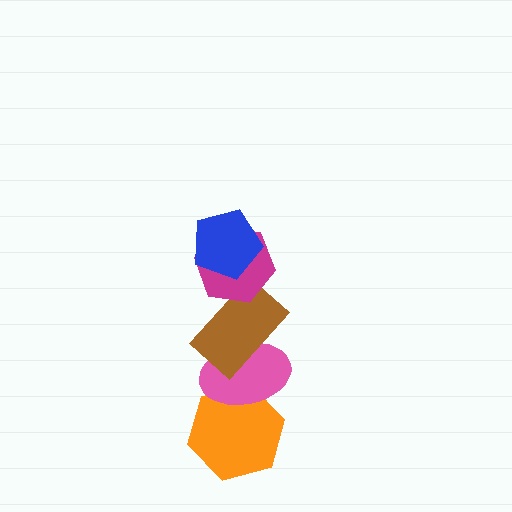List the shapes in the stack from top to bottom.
From top to bottom: the blue pentagon, the magenta hexagon, the brown rectangle, the pink ellipse, the orange hexagon.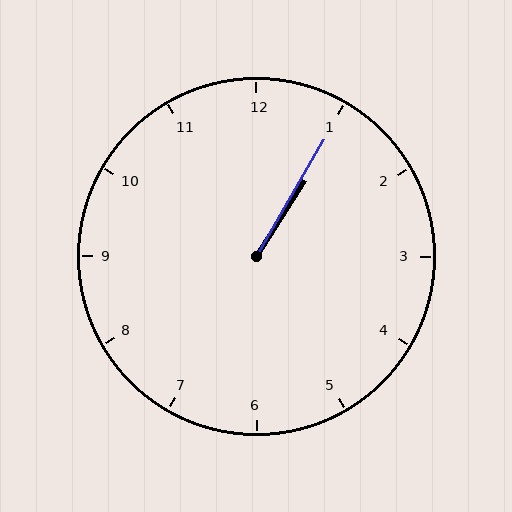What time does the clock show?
1:05.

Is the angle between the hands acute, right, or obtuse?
It is acute.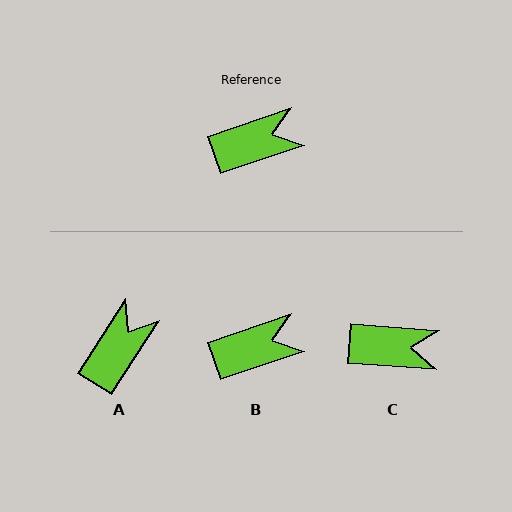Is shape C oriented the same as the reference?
No, it is off by about 23 degrees.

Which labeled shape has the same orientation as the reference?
B.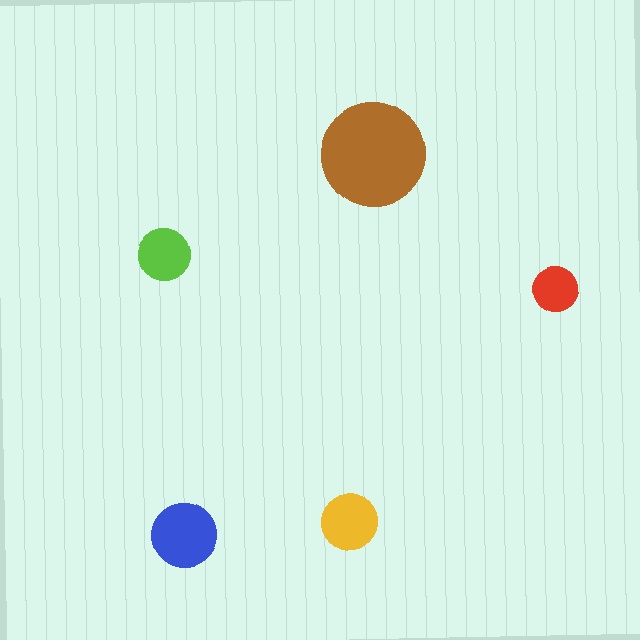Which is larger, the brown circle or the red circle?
The brown one.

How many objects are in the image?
There are 5 objects in the image.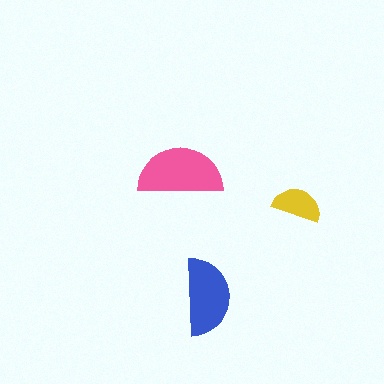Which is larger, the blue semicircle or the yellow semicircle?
The blue one.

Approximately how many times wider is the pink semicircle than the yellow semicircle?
About 1.5 times wider.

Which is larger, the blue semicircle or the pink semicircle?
The pink one.